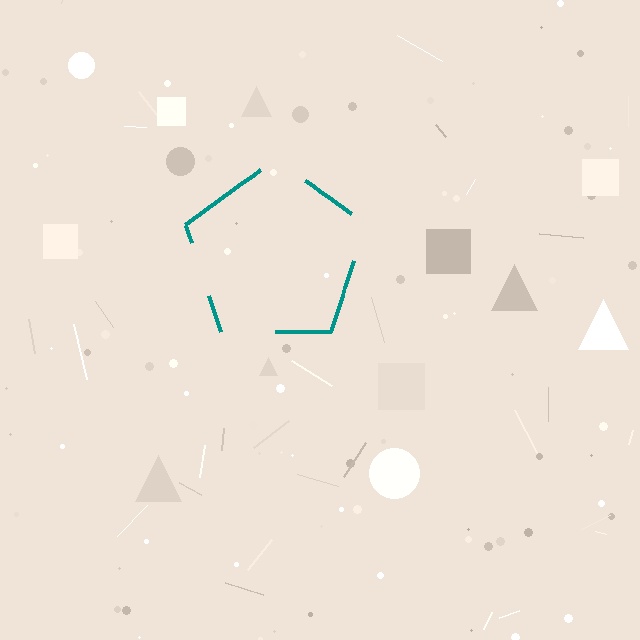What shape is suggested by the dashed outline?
The dashed outline suggests a pentagon.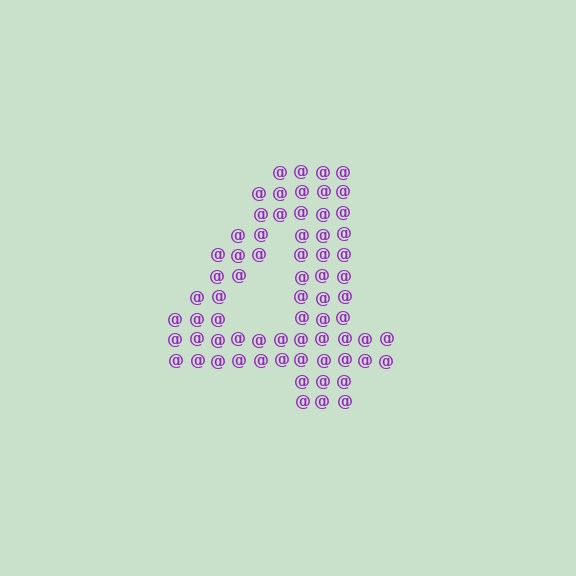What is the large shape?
The large shape is the digit 4.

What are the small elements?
The small elements are at signs.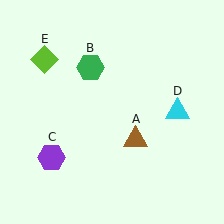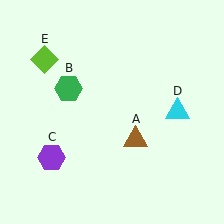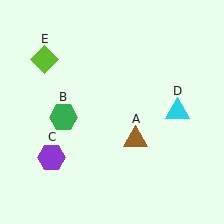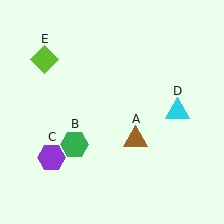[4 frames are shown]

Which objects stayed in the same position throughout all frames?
Brown triangle (object A) and purple hexagon (object C) and cyan triangle (object D) and lime diamond (object E) remained stationary.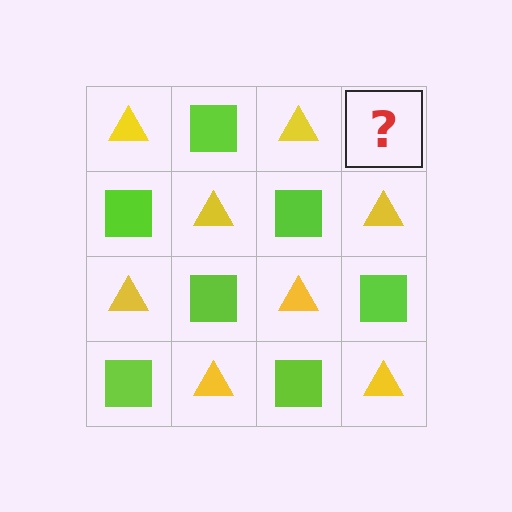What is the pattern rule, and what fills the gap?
The rule is that it alternates yellow triangle and lime square in a checkerboard pattern. The gap should be filled with a lime square.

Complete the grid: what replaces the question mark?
The question mark should be replaced with a lime square.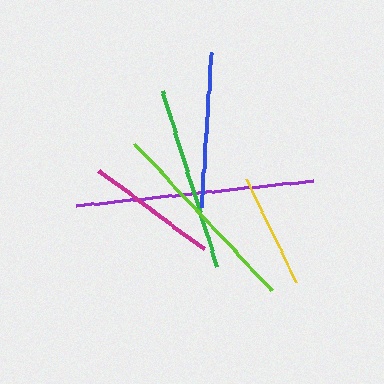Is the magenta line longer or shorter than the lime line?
The lime line is longer than the magenta line.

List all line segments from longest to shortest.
From longest to shortest: purple, lime, green, blue, magenta, yellow.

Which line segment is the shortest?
The yellow line is the shortest at approximately 114 pixels.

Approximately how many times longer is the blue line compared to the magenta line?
The blue line is approximately 1.2 times the length of the magenta line.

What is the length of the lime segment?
The lime segment is approximately 201 pixels long.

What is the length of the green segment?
The green segment is approximately 184 pixels long.